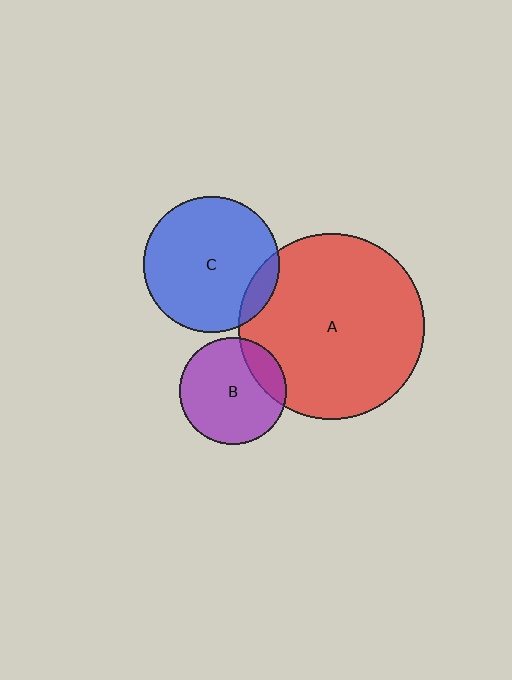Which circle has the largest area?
Circle A (red).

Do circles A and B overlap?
Yes.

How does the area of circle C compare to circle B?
Approximately 1.6 times.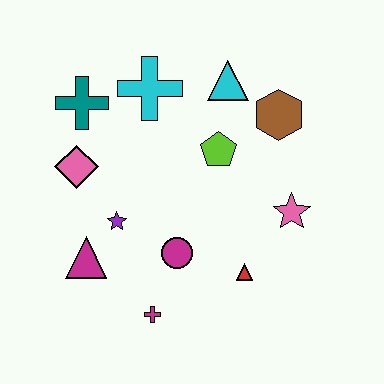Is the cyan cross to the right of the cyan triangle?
No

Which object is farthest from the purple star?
The brown hexagon is farthest from the purple star.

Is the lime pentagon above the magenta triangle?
Yes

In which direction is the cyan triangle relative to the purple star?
The cyan triangle is above the purple star.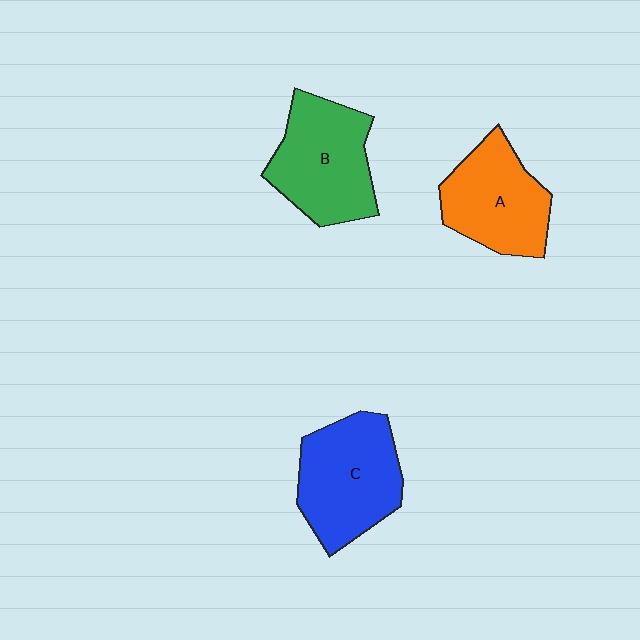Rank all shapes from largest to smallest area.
From largest to smallest: C (blue), B (green), A (orange).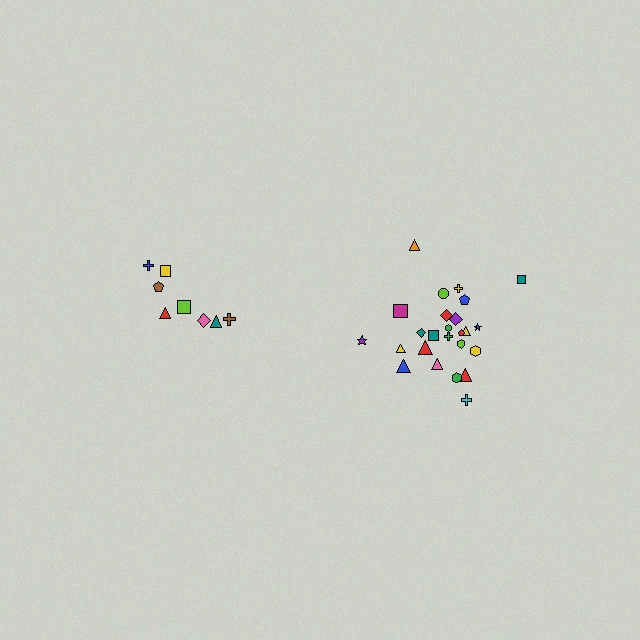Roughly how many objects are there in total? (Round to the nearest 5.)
Roughly 35 objects in total.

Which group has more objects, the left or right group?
The right group.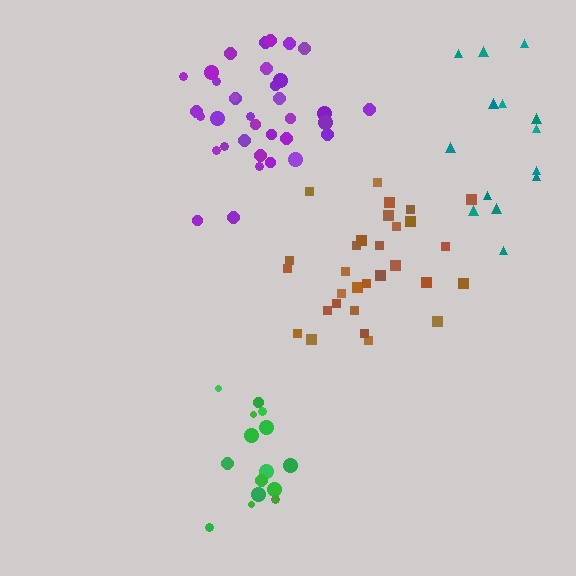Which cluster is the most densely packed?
Purple.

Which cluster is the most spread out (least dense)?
Teal.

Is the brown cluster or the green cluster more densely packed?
Green.